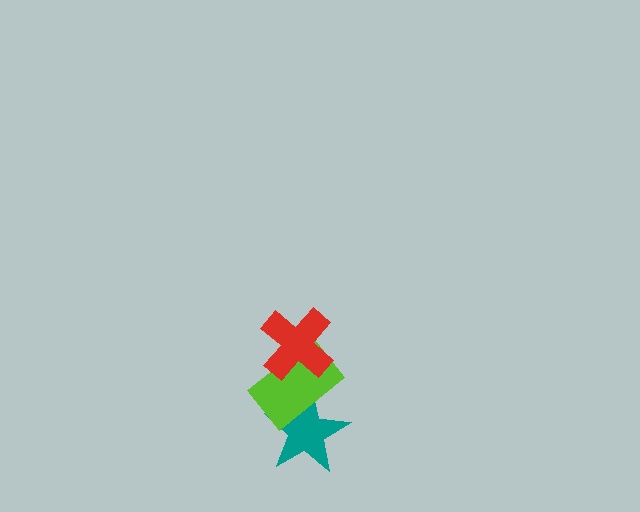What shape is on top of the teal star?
The lime rectangle is on top of the teal star.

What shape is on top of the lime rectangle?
The red cross is on top of the lime rectangle.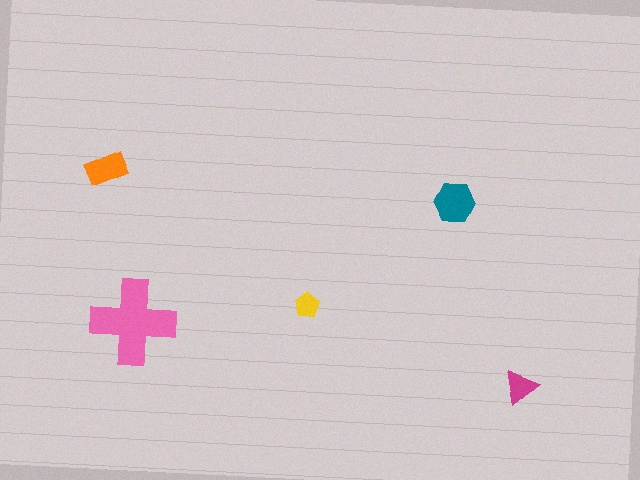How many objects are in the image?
There are 5 objects in the image.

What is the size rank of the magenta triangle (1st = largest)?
4th.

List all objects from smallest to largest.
The yellow pentagon, the magenta triangle, the orange rectangle, the teal hexagon, the pink cross.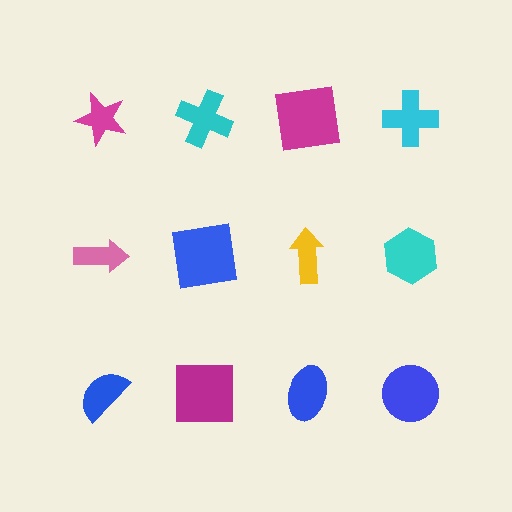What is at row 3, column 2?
A magenta square.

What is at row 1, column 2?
A cyan cross.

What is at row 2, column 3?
A yellow arrow.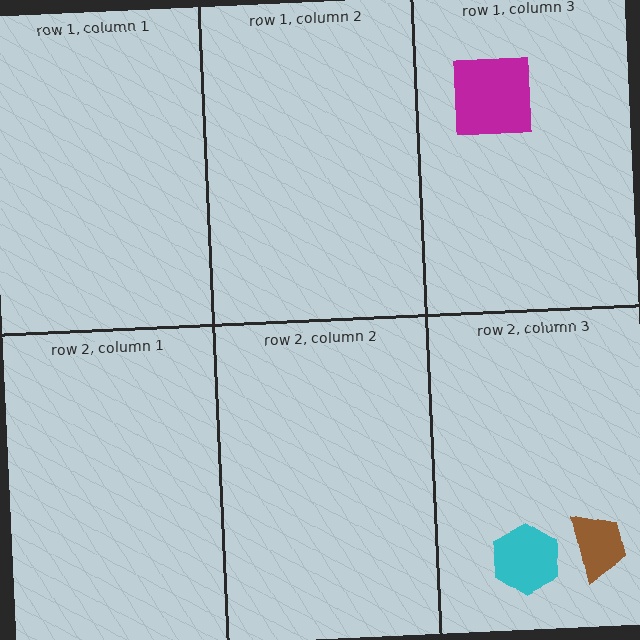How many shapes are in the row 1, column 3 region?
1.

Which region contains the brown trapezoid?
The row 2, column 3 region.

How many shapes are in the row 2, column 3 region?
2.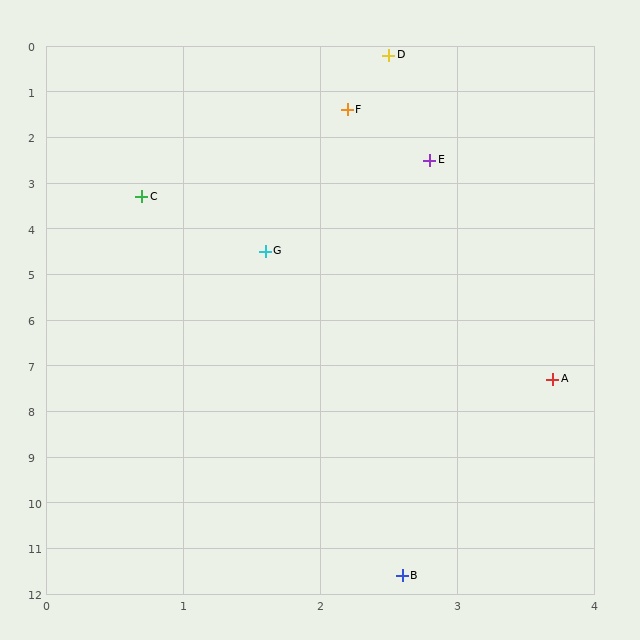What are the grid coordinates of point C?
Point C is at approximately (0.7, 3.3).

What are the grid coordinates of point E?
Point E is at approximately (2.8, 2.5).